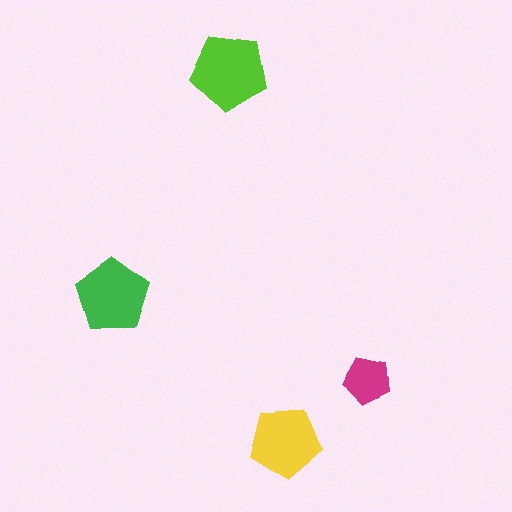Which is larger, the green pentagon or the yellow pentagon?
The green one.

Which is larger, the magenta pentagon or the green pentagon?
The green one.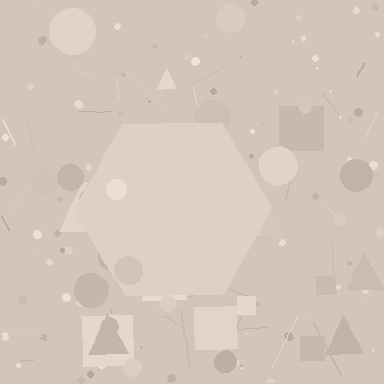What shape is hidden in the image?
A hexagon is hidden in the image.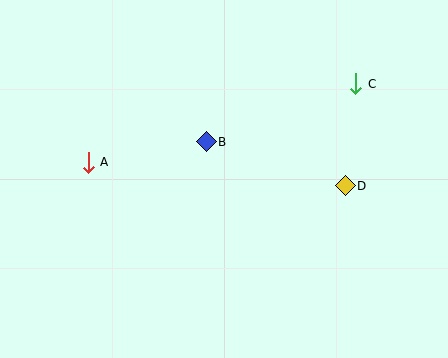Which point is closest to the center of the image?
Point B at (206, 142) is closest to the center.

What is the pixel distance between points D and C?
The distance between D and C is 103 pixels.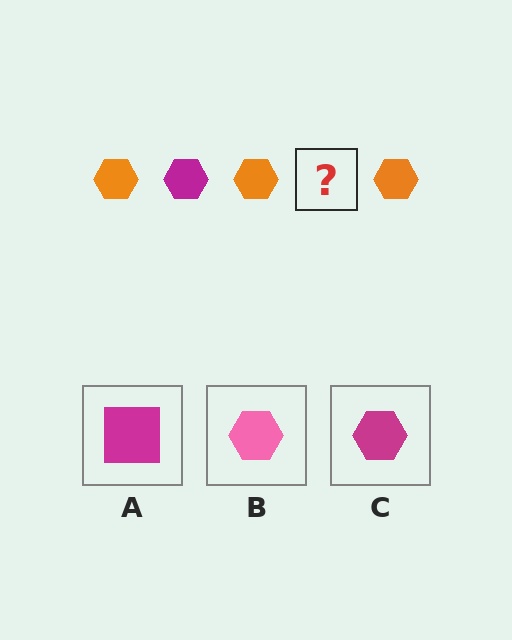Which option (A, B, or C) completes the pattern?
C.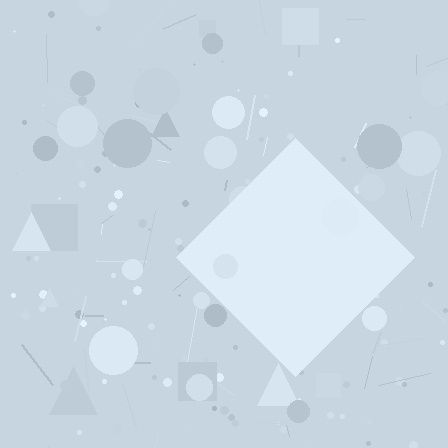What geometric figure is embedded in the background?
A diamond is embedded in the background.